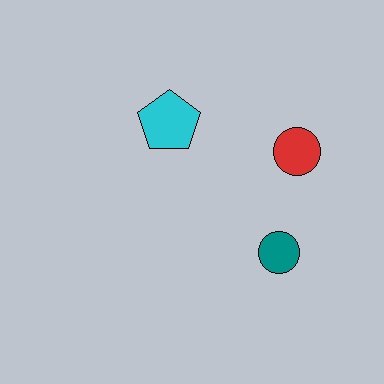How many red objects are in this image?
There is 1 red object.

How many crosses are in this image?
There are no crosses.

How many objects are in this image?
There are 3 objects.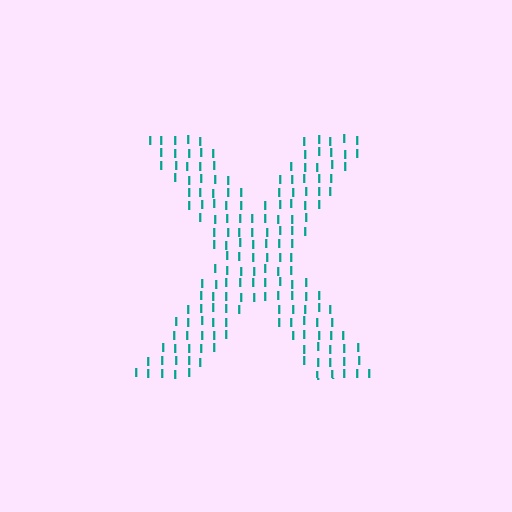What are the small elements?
The small elements are letter I's.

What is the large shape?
The large shape is the letter X.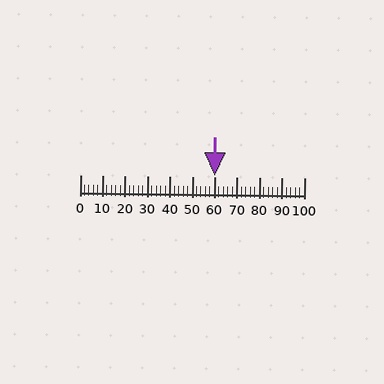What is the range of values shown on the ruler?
The ruler shows values from 0 to 100.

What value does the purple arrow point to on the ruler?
The purple arrow points to approximately 60.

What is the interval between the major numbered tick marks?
The major tick marks are spaced 10 units apart.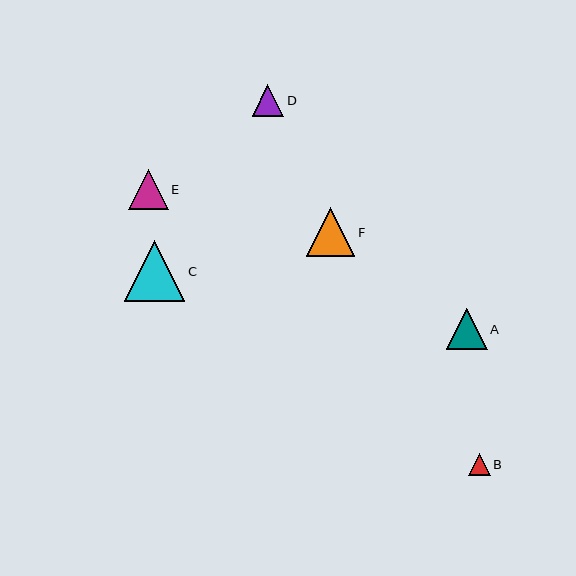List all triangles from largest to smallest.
From largest to smallest: C, F, A, E, D, B.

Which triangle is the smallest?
Triangle B is the smallest with a size of approximately 22 pixels.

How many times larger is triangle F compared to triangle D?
Triangle F is approximately 1.5 times the size of triangle D.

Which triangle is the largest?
Triangle C is the largest with a size of approximately 60 pixels.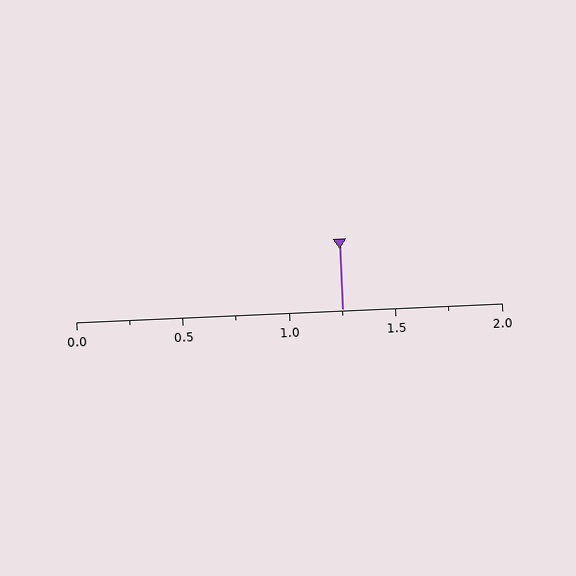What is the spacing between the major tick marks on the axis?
The major ticks are spaced 0.5 apart.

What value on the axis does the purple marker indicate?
The marker indicates approximately 1.25.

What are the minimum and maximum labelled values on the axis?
The axis runs from 0.0 to 2.0.